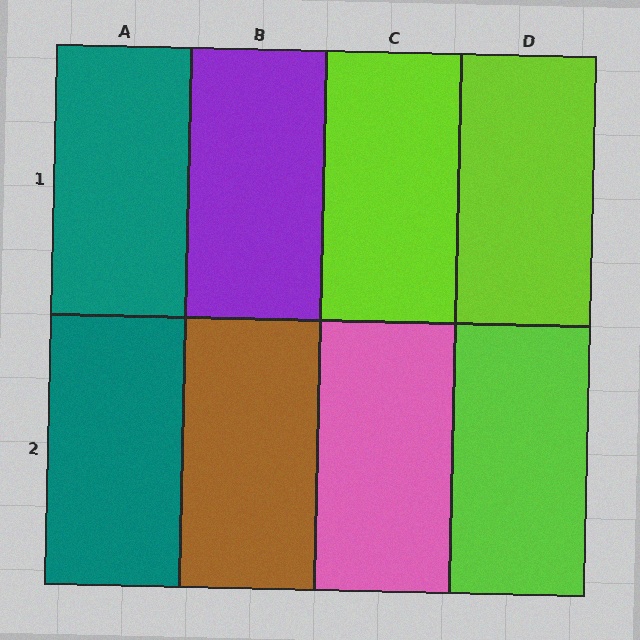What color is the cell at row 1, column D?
Lime.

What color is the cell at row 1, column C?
Lime.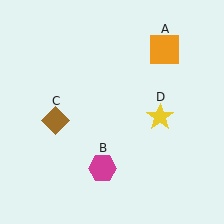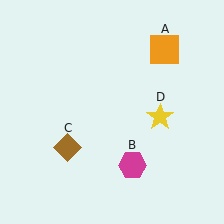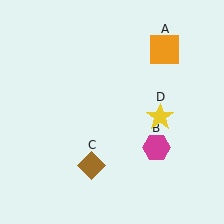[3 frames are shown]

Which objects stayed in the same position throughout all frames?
Orange square (object A) and yellow star (object D) remained stationary.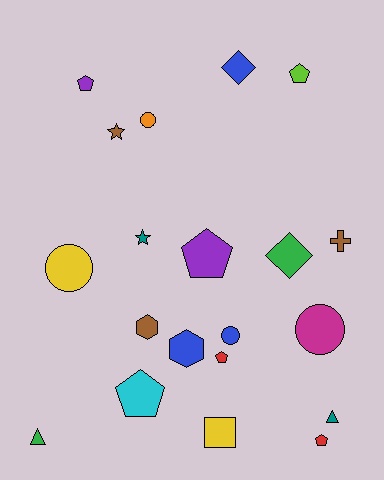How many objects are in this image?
There are 20 objects.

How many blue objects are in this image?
There are 3 blue objects.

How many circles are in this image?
There are 4 circles.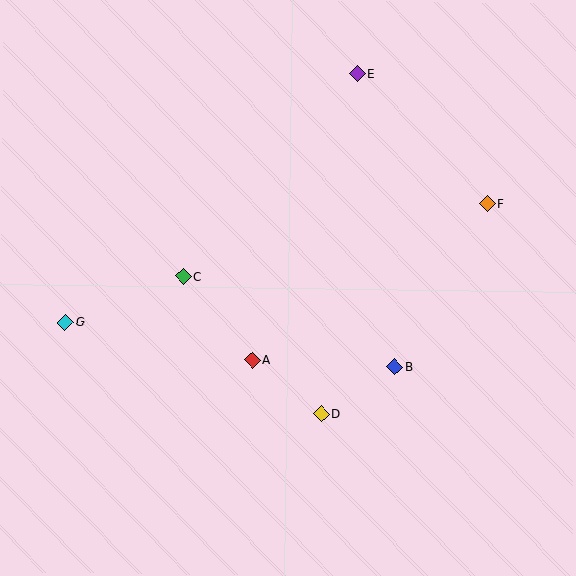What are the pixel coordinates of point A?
Point A is at (252, 360).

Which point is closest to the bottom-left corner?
Point G is closest to the bottom-left corner.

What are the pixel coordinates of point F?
Point F is at (487, 204).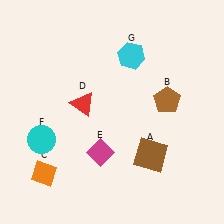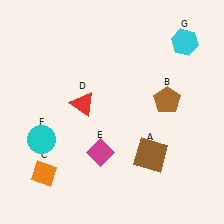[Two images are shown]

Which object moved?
The cyan hexagon (G) moved right.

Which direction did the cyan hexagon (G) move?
The cyan hexagon (G) moved right.